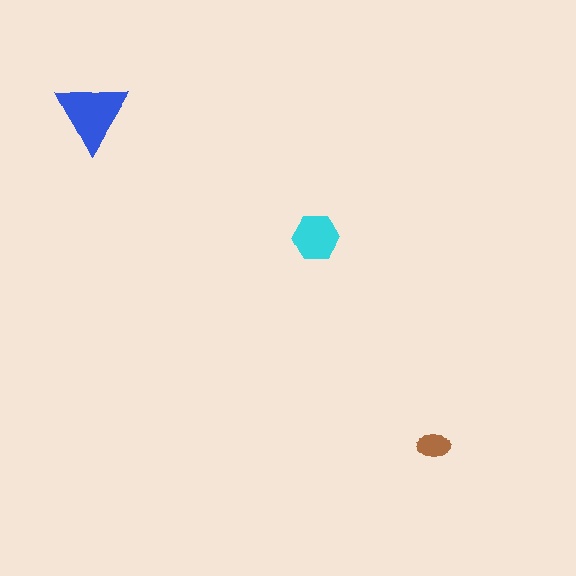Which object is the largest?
The blue triangle.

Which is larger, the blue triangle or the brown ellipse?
The blue triangle.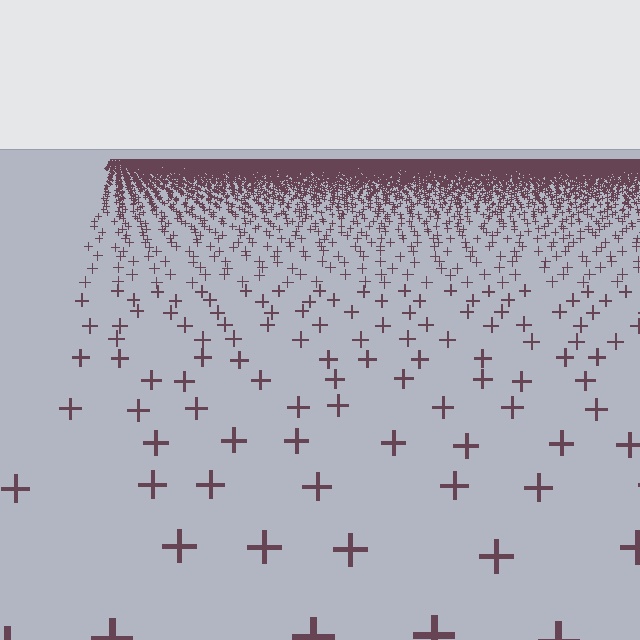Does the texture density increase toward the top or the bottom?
Density increases toward the top.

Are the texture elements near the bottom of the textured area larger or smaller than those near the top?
Larger. Near the bottom, elements are closer to the viewer and appear at a bigger on-screen size.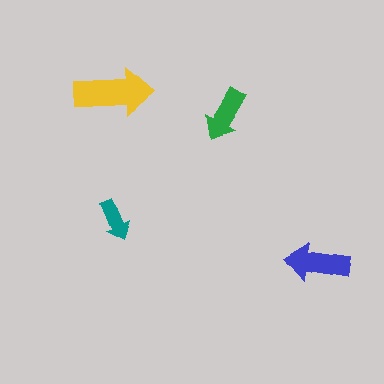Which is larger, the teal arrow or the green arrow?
The green one.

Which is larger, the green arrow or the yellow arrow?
The yellow one.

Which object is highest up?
The yellow arrow is topmost.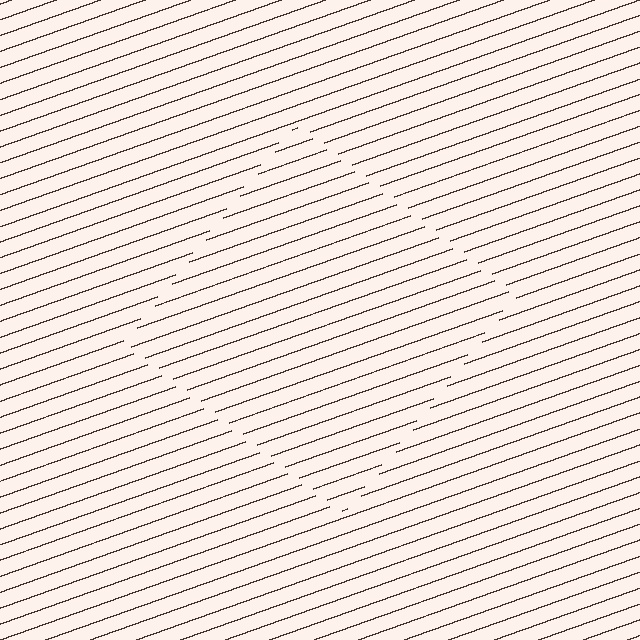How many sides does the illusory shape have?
4 sides — the line-ends trace a square.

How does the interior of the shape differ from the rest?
The interior of the shape contains the same grating, shifted by half a period — the contour is defined by the phase discontinuity where line-ends from the inner and outer gratings abut.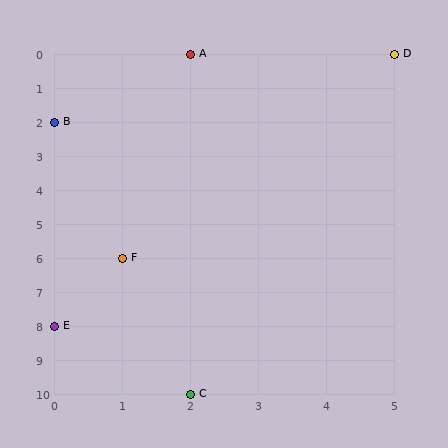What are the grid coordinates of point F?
Point F is at grid coordinates (1, 6).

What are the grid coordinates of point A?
Point A is at grid coordinates (2, 0).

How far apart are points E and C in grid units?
Points E and C are 2 columns and 2 rows apart (about 2.8 grid units diagonally).